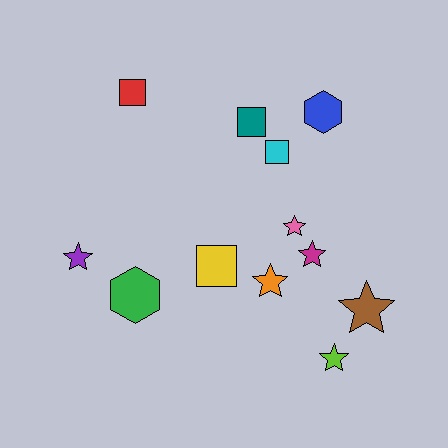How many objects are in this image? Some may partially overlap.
There are 12 objects.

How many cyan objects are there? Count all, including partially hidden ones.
There is 1 cyan object.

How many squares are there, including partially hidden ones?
There are 4 squares.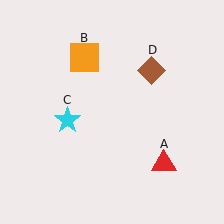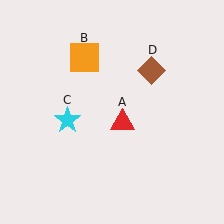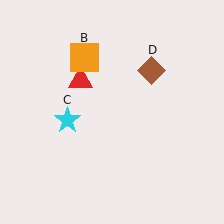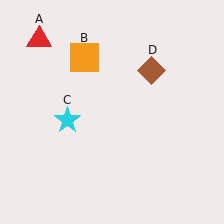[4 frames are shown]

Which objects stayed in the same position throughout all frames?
Orange square (object B) and cyan star (object C) and brown diamond (object D) remained stationary.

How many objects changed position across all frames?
1 object changed position: red triangle (object A).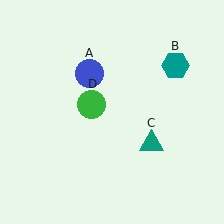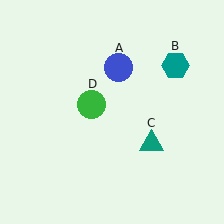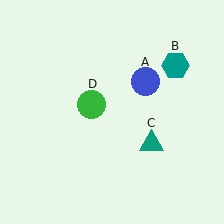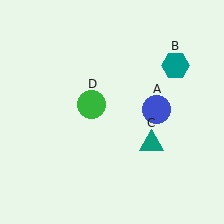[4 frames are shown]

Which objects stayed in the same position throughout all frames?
Teal hexagon (object B) and teal triangle (object C) and green circle (object D) remained stationary.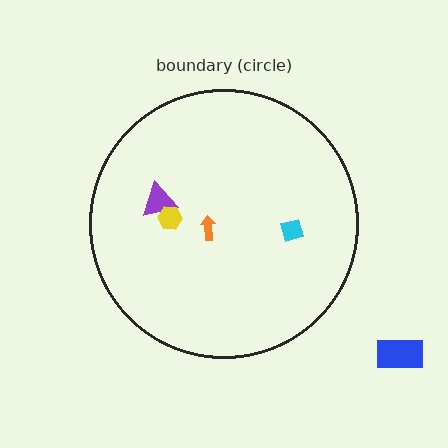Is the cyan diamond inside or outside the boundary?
Inside.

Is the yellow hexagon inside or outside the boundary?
Inside.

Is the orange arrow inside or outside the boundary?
Inside.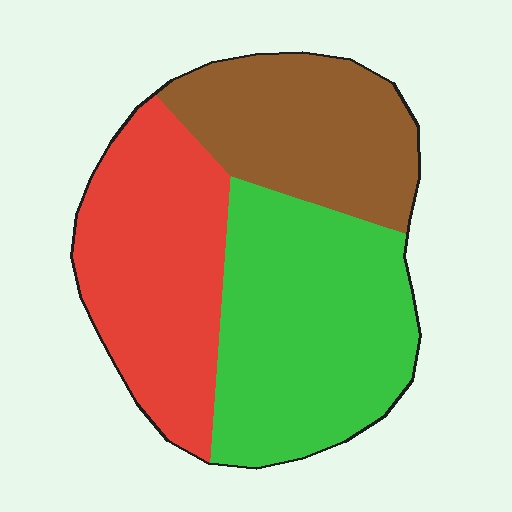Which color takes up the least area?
Brown, at roughly 25%.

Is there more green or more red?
Green.